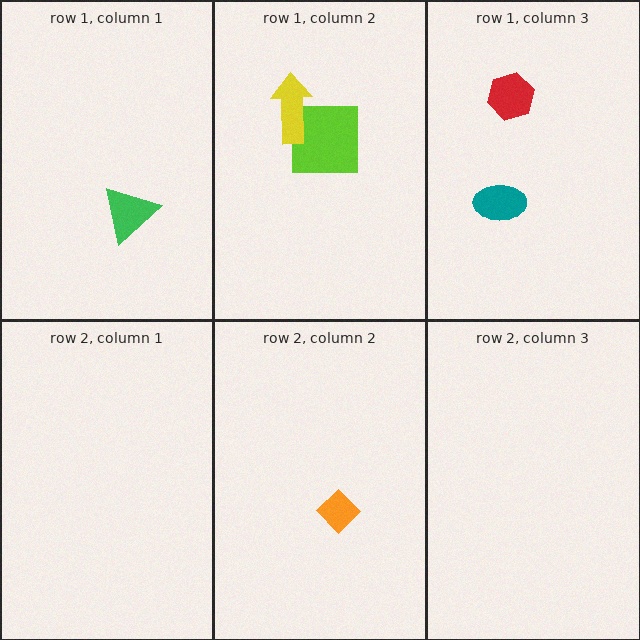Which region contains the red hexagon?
The row 1, column 3 region.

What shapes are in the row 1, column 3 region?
The red hexagon, the teal ellipse.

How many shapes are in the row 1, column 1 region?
1.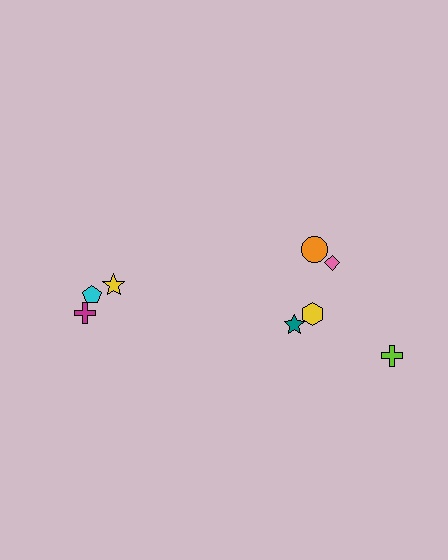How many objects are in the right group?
There are 5 objects.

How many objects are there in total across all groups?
There are 8 objects.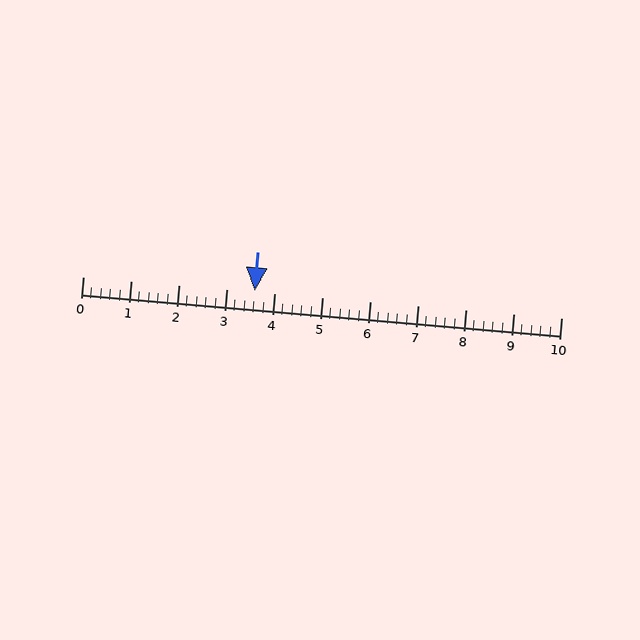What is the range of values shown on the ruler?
The ruler shows values from 0 to 10.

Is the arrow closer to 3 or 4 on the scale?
The arrow is closer to 4.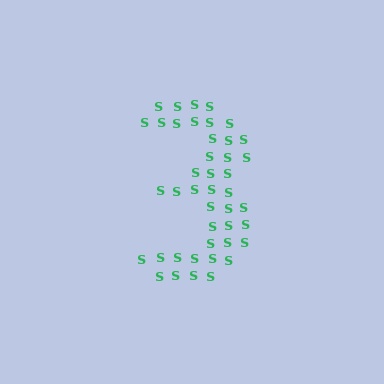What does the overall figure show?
The overall figure shows the digit 3.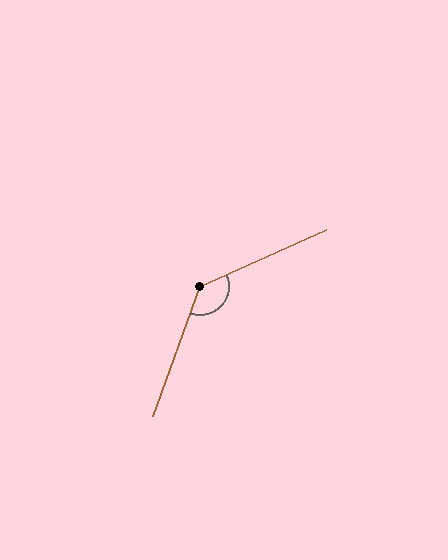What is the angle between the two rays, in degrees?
Approximately 134 degrees.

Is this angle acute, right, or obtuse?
It is obtuse.